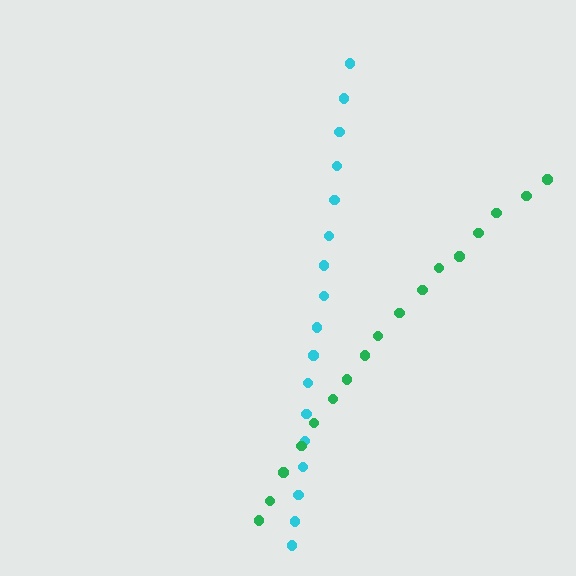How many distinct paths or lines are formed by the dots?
There are 2 distinct paths.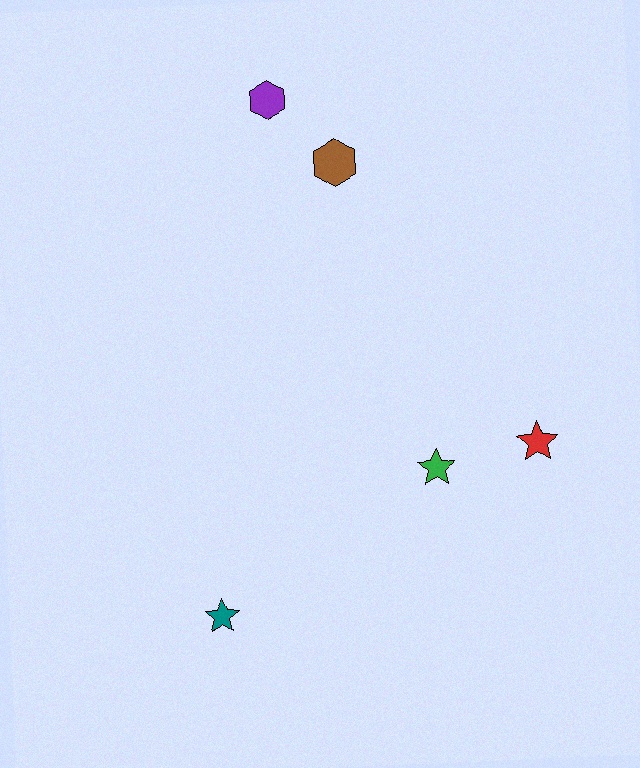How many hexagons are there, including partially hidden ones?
There are 2 hexagons.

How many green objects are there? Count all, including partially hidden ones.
There is 1 green object.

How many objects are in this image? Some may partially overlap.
There are 5 objects.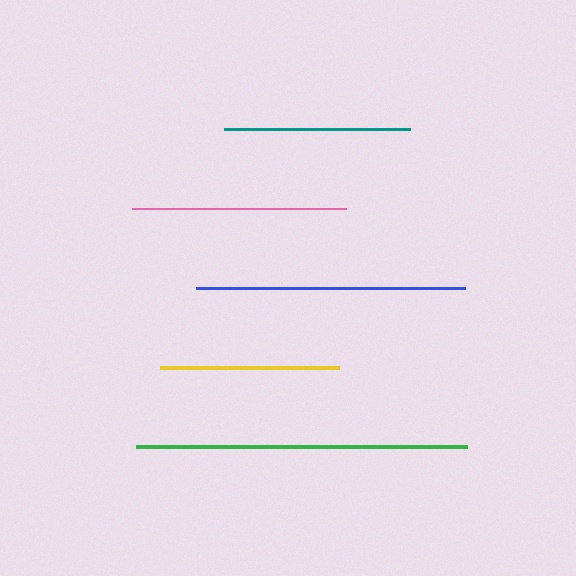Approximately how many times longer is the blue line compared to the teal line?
The blue line is approximately 1.4 times the length of the teal line.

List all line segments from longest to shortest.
From longest to shortest: green, blue, pink, teal, yellow.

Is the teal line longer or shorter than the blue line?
The blue line is longer than the teal line.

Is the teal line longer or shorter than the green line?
The green line is longer than the teal line.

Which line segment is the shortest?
The yellow line is the shortest at approximately 179 pixels.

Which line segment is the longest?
The green line is the longest at approximately 331 pixels.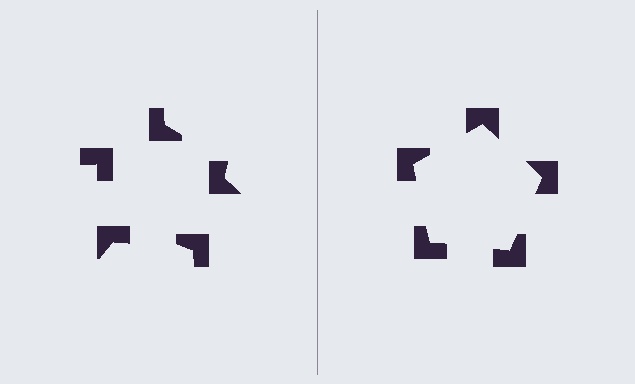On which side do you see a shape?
An illusory pentagon appears on the right side. On the left side the wedge cuts are rotated, so no coherent shape forms.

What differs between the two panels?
The notched squares are positioned identically on both sides; only the wedge orientations differ. On the right they align to a pentagon; on the left they are misaligned.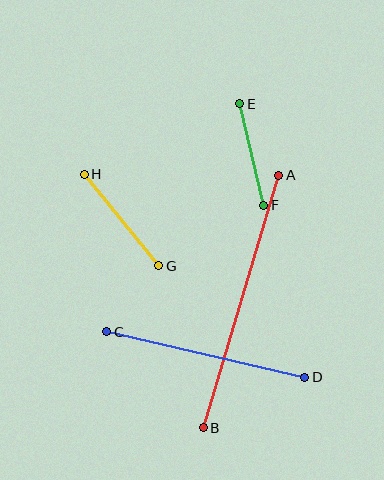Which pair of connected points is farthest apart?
Points A and B are farthest apart.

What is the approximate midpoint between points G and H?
The midpoint is at approximately (121, 220) pixels.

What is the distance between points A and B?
The distance is approximately 263 pixels.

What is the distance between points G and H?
The distance is approximately 118 pixels.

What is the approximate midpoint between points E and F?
The midpoint is at approximately (252, 154) pixels.